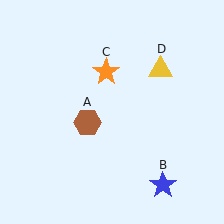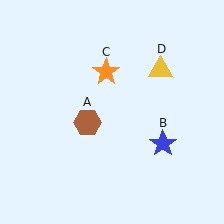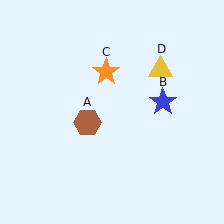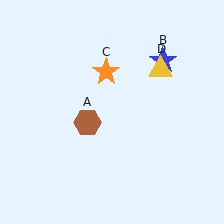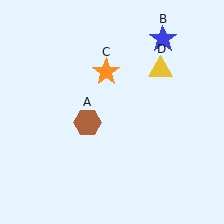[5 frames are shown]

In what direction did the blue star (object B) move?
The blue star (object B) moved up.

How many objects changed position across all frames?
1 object changed position: blue star (object B).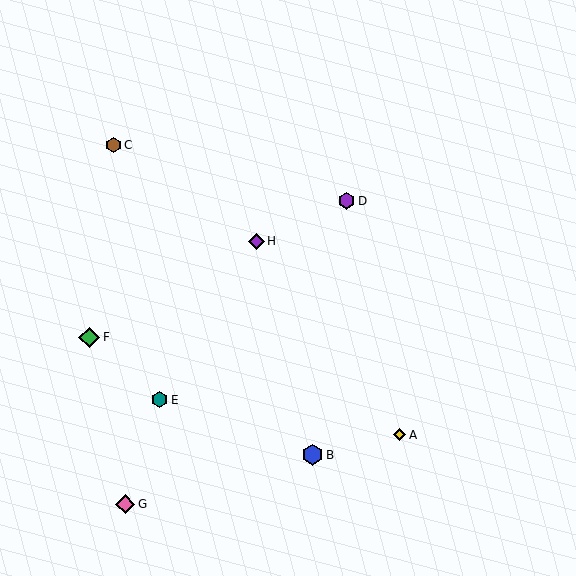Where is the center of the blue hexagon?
The center of the blue hexagon is at (312, 455).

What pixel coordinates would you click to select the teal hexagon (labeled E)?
Click at (159, 400) to select the teal hexagon E.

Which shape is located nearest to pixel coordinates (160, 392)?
The teal hexagon (labeled E) at (159, 400) is nearest to that location.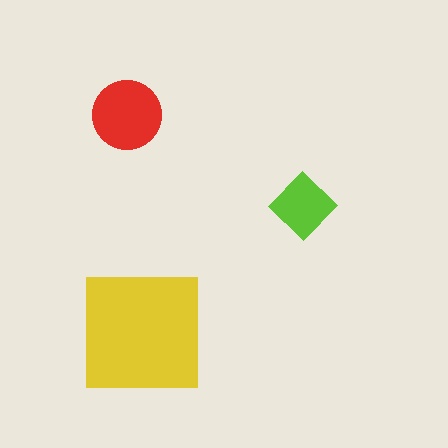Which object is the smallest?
The lime diamond.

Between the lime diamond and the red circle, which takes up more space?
The red circle.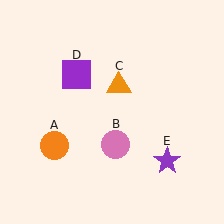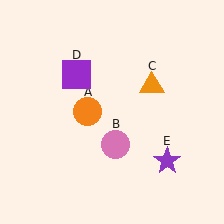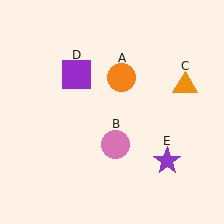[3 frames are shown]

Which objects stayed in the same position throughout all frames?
Pink circle (object B) and purple square (object D) and purple star (object E) remained stationary.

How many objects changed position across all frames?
2 objects changed position: orange circle (object A), orange triangle (object C).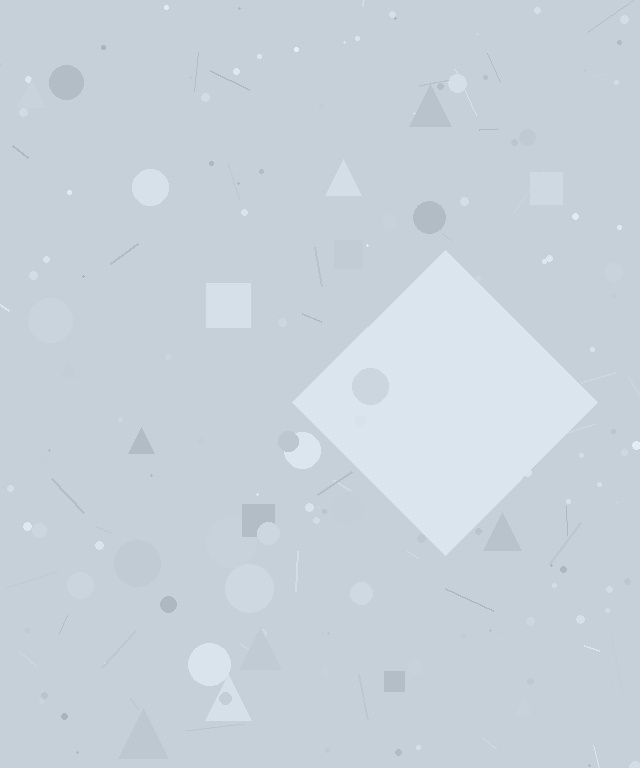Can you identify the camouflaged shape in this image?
The camouflaged shape is a diamond.